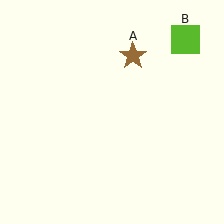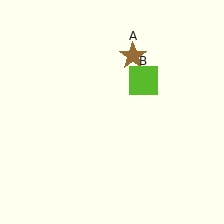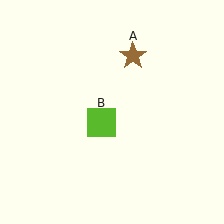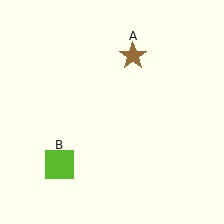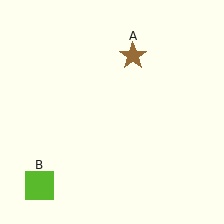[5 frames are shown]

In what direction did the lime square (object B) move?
The lime square (object B) moved down and to the left.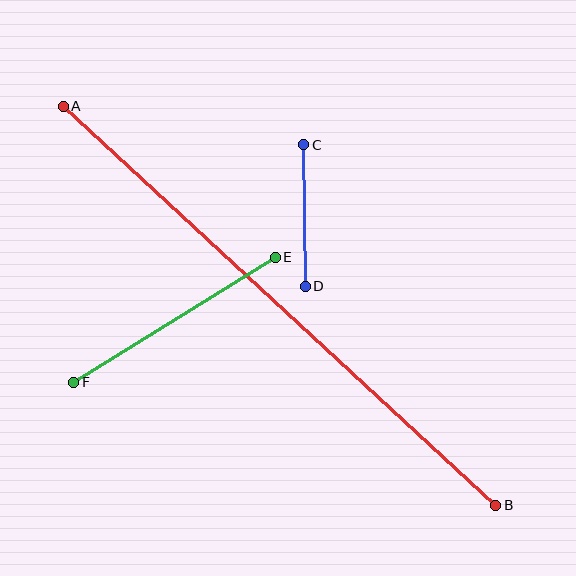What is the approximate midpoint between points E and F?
The midpoint is at approximately (175, 320) pixels.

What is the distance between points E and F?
The distance is approximately 237 pixels.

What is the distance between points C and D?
The distance is approximately 142 pixels.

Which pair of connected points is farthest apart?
Points A and B are farthest apart.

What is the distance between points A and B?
The distance is approximately 589 pixels.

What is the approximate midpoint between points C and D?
The midpoint is at approximately (304, 215) pixels.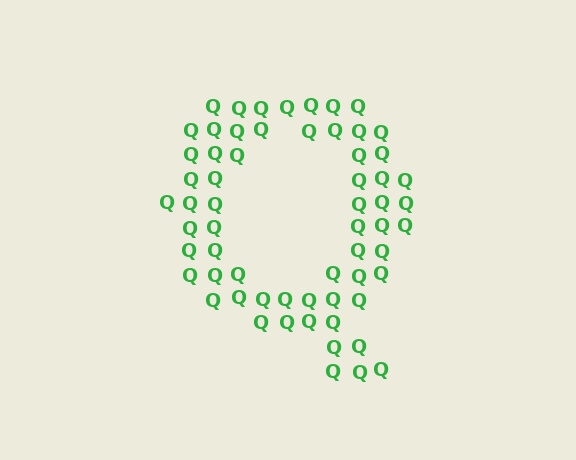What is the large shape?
The large shape is the letter Q.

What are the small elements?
The small elements are letter Q's.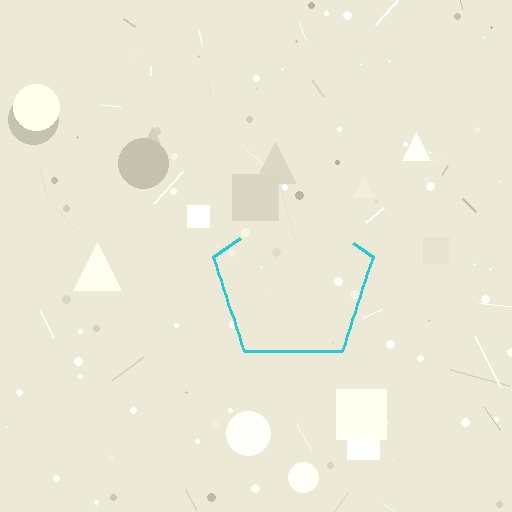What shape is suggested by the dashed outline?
The dashed outline suggests a pentagon.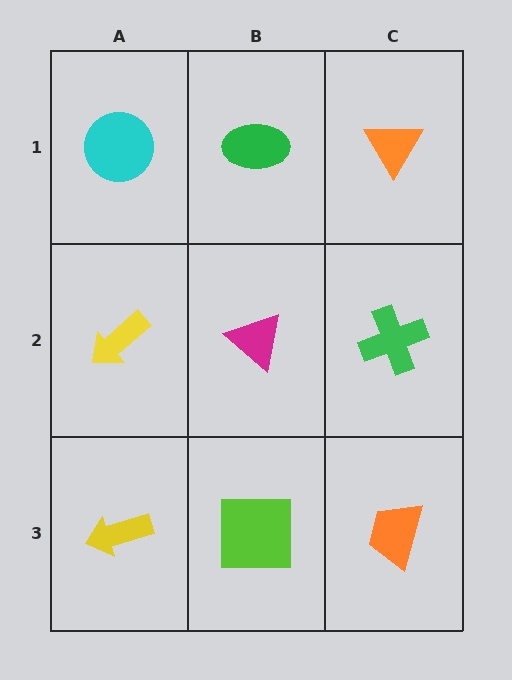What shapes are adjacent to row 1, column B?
A magenta triangle (row 2, column B), a cyan circle (row 1, column A), an orange triangle (row 1, column C).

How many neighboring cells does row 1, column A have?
2.